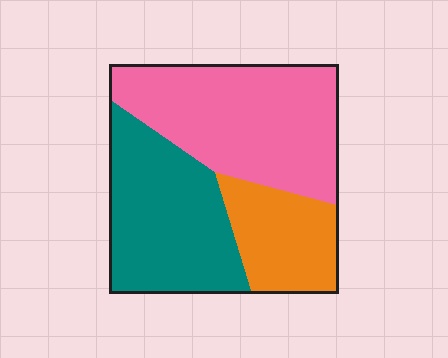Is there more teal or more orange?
Teal.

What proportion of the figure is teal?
Teal covers about 35% of the figure.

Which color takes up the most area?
Pink, at roughly 45%.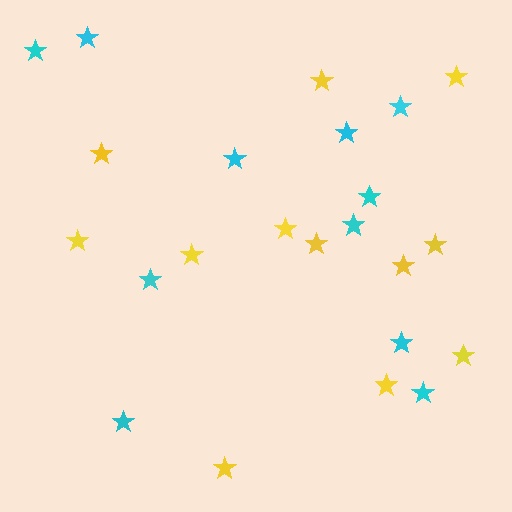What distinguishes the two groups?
There are 2 groups: one group of cyan stars (11) and one group of yellow stars (12).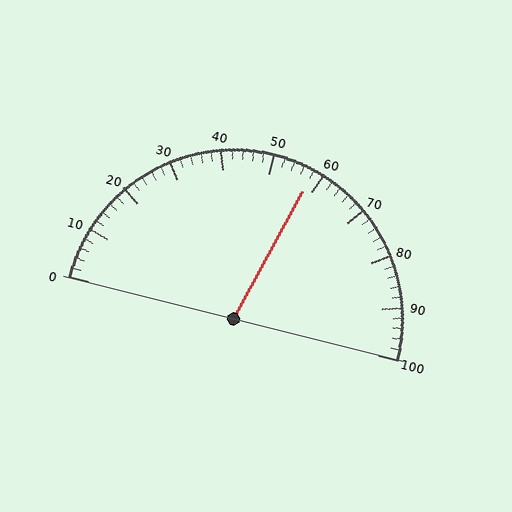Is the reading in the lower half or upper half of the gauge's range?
The reading is in the upper half of the range (0 to 100).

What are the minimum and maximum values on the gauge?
The gauge ranges from 0 to 100.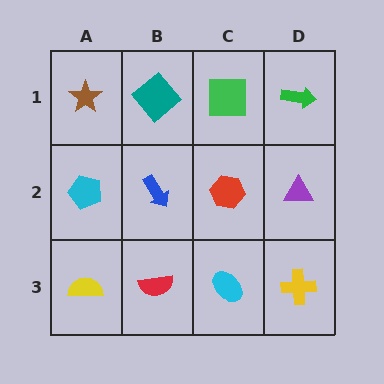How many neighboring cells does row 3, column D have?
2.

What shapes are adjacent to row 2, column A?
A brown star (row 1, column A), a yellow semicircle (row 3, column A), a blue arrow (row 2, column B).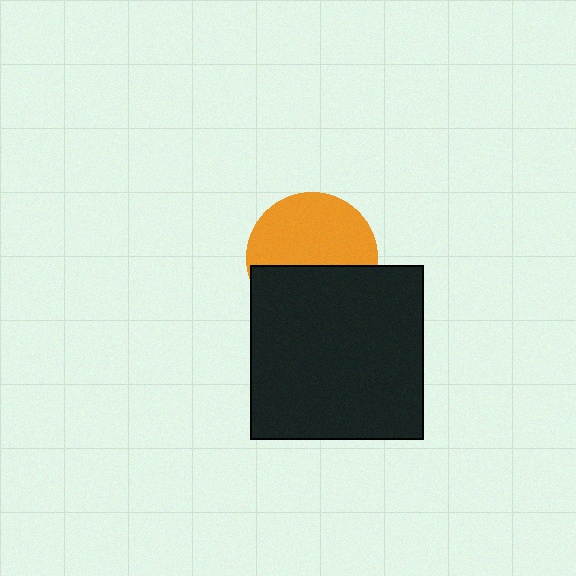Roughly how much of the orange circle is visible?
About half of it is visible (roughly 57%).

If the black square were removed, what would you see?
You would see the complete orange circle.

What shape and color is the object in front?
The object in front is a black square.